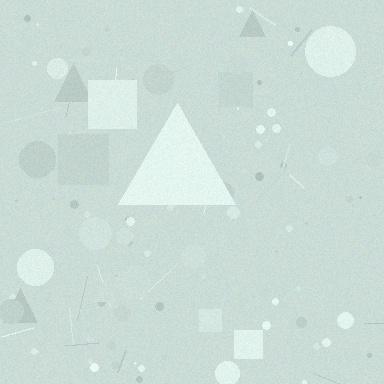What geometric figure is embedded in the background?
A triangle is embedded in the background.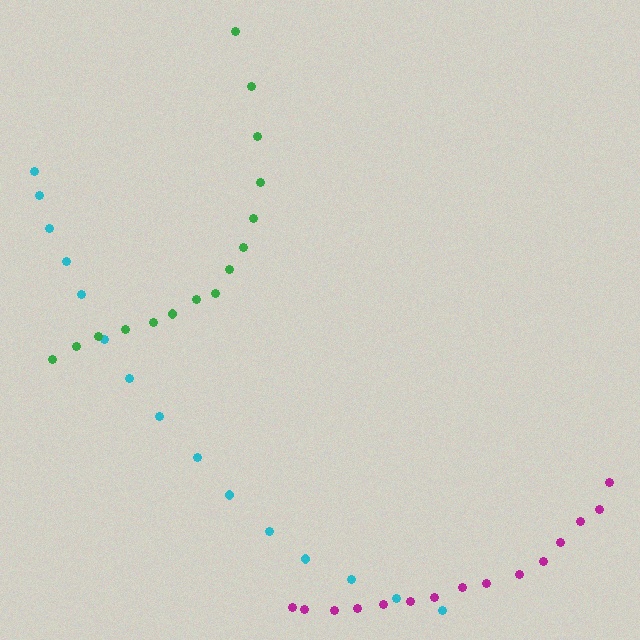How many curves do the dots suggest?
There are 3 distinct paths.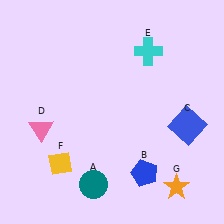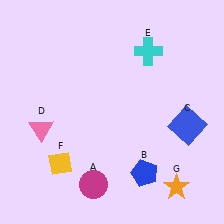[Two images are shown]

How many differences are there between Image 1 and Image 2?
There is 1 difference between the two images.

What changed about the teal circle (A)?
In Image 1, A is teal. In Image 2, it changed to magenta.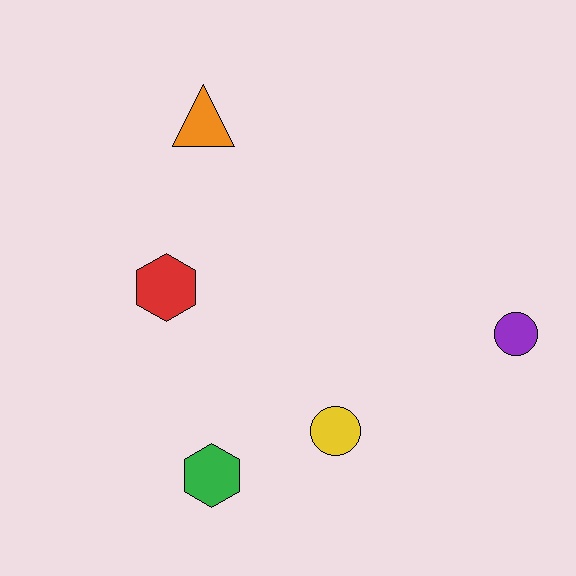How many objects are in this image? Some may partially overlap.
There are 5 objects.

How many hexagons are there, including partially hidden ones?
There are 2 hexagons.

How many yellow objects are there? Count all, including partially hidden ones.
There is 1 yellow object.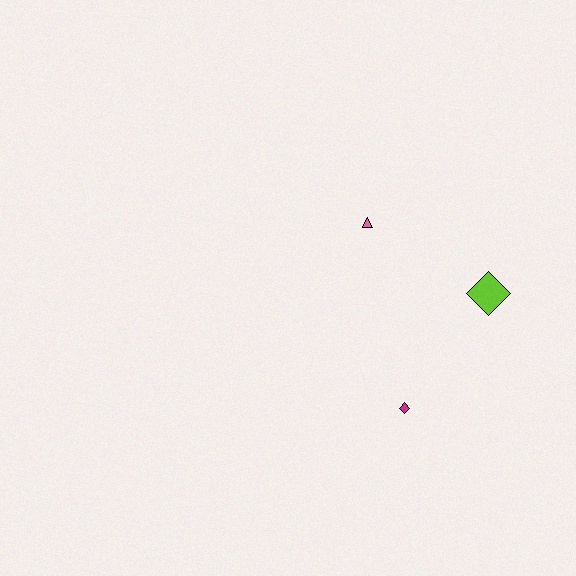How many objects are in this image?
There are 3 objects.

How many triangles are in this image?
There is 1 triangle.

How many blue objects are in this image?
There are no blue objects.